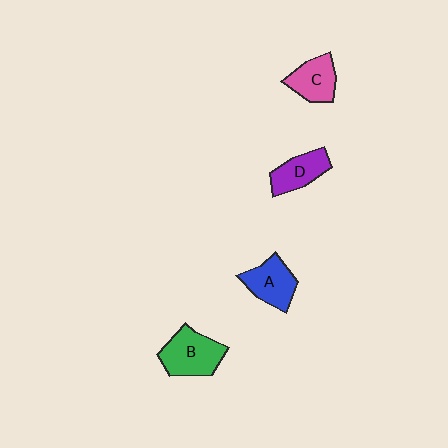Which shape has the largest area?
Shape B (green).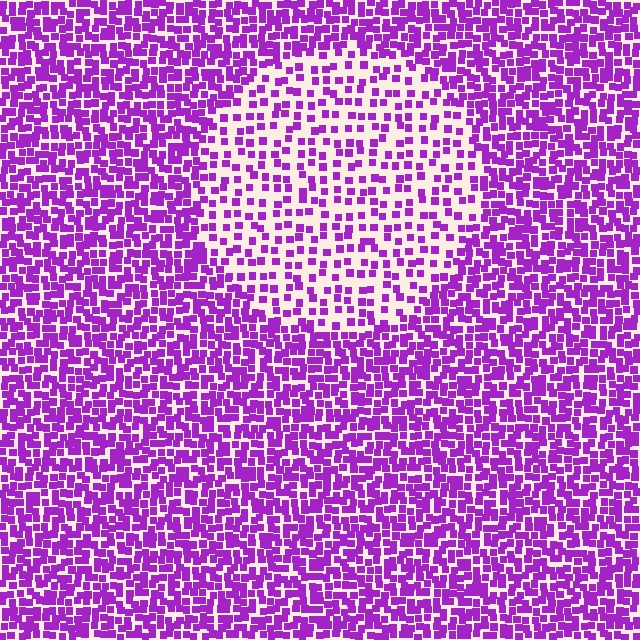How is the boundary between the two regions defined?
The boundary is defined by a change in element density (approximately 2.2x ratio). All elements are the same color, size, and shape.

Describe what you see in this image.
The image contains small purple elements arranged at two different densities. A circle-shaped region is visible where the elements are less densely packed than the surrounding area.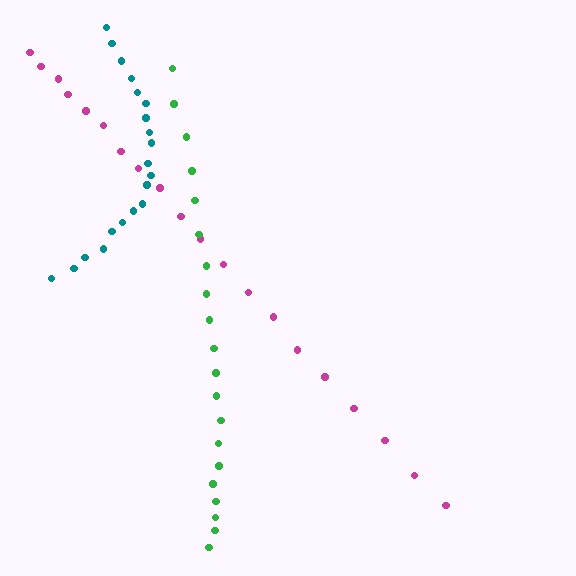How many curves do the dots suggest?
There are 3 distinct paths.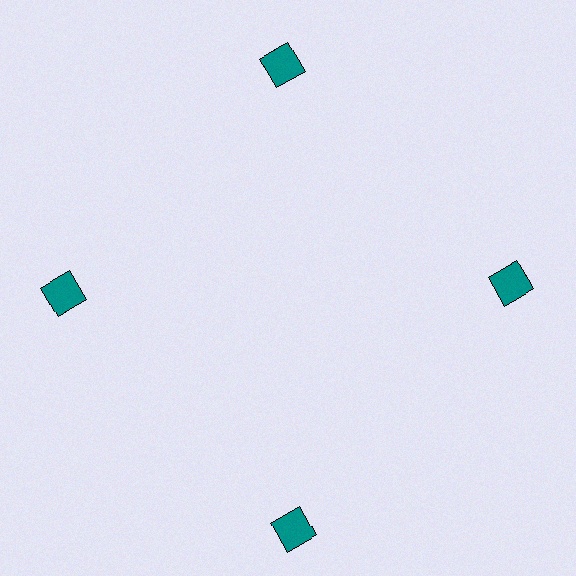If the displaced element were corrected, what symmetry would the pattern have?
It would have 4-fold rotational symmetry — the pattern would map onto itself every 90 degrees.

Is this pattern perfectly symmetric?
No. The 4 teal squares are arranged in a ring, but one element near the 6 o'clock position is pushed outward from the center, breaking the 4-fold rotational symmetry.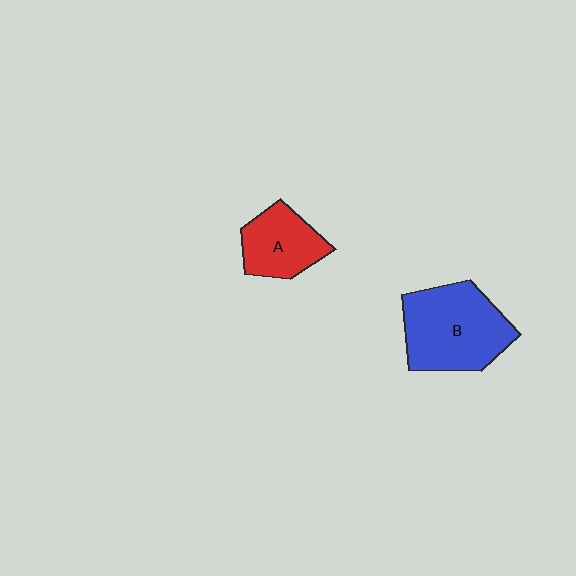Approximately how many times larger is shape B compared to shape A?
Approximately 1.7 times.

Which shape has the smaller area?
Shape A (red).